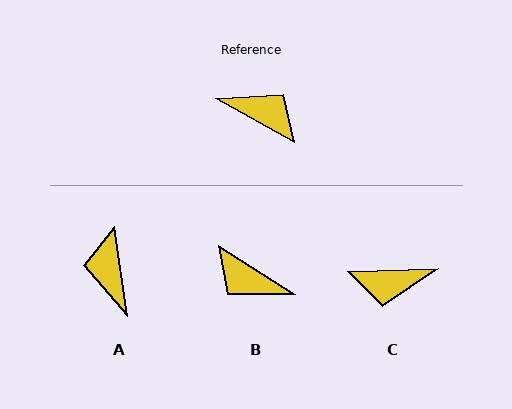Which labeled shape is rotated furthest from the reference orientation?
B, about 177 degrees away.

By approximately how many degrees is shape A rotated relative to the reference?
Approximately 128 degrees counter-clockwise.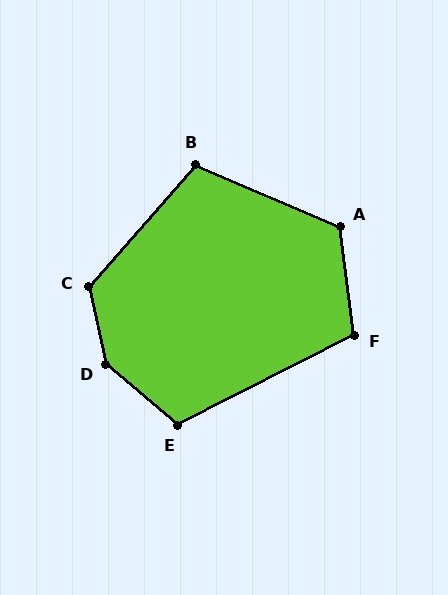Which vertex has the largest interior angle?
D, at approximately 143 degrees.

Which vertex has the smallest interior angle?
B, at approximately 108 degrees.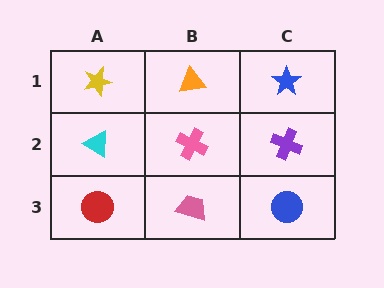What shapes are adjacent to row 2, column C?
A blue star (row 1, column C), a blue circle (row 3, column C), a pink cross (row 2, column B).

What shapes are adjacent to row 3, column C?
A purple cross (row 2, column C), a pink trapezoid (row 3, column B).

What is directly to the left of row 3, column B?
A red circle.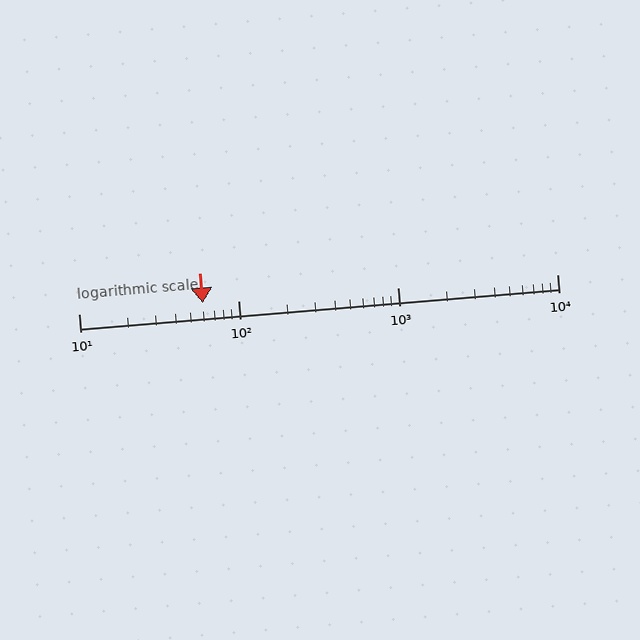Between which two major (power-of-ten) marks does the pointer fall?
The pointer is between 10 and 100.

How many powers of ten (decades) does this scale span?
The scale spans 3 decades, from 10 to 10000.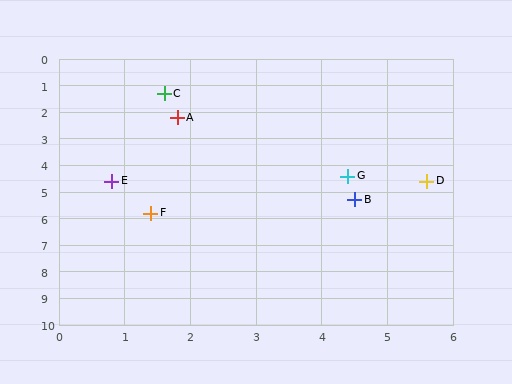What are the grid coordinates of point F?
Point F is at approximately (1.4, 5.8).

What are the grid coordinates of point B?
Point B is at approximately (4.5, 5.3).